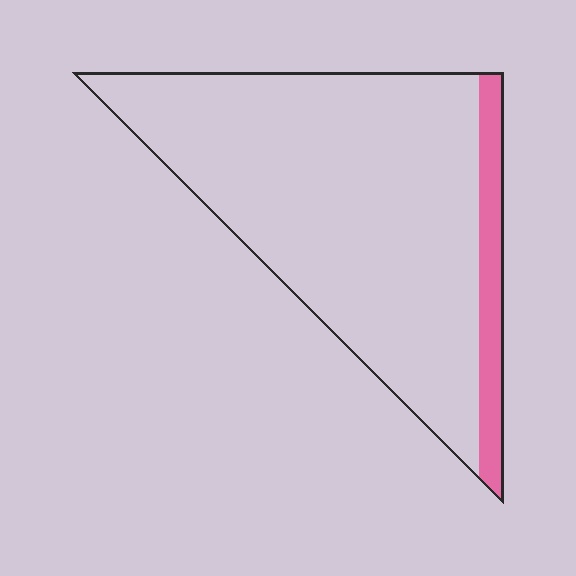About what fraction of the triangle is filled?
About one tenth (1/10).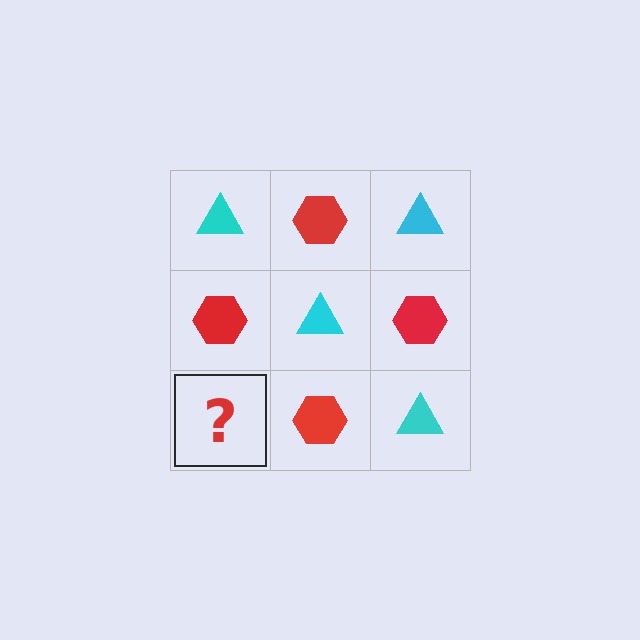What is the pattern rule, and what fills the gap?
The rule is that it alternates cyan triangle and red hexagon in a checkerboard pattern. The gap should be filled with a cyan triangle.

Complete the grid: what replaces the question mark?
The question mark should be replaced with a cyan triangle.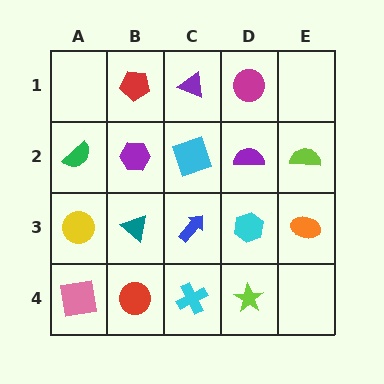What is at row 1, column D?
A magenta circle.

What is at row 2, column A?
A green semicircle.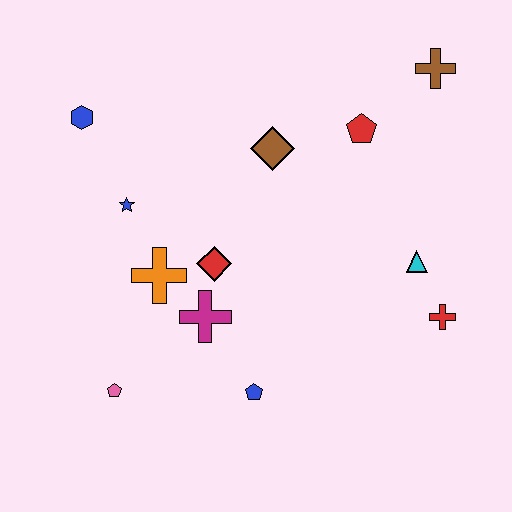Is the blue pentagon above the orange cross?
No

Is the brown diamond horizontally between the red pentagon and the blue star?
Yes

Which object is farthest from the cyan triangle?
The blue hexagon is farthest from the cyan triangle.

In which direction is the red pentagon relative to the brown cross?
The red pentagon is to the left of the brown cross.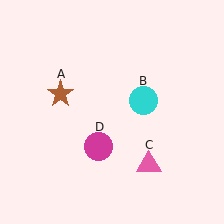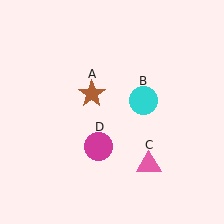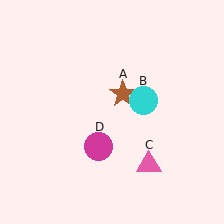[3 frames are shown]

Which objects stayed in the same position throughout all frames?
Cyan circle (object B) and pink triangle (object C) and magenta circle (object D) remained stationary.